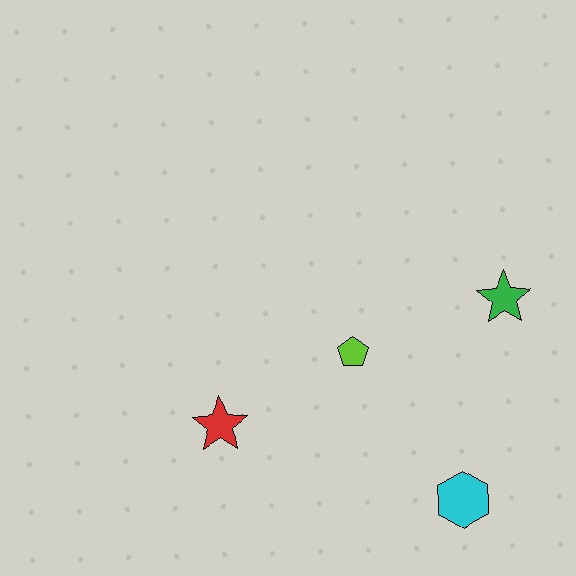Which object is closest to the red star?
The lime pentagon is closest to the red star.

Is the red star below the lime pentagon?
Yes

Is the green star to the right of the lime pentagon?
Yes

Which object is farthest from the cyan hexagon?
The red star is farthest from the cyan hexagon.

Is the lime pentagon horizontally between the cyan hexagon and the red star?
Yes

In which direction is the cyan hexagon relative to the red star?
The cyan hexagon is to the right of the red star.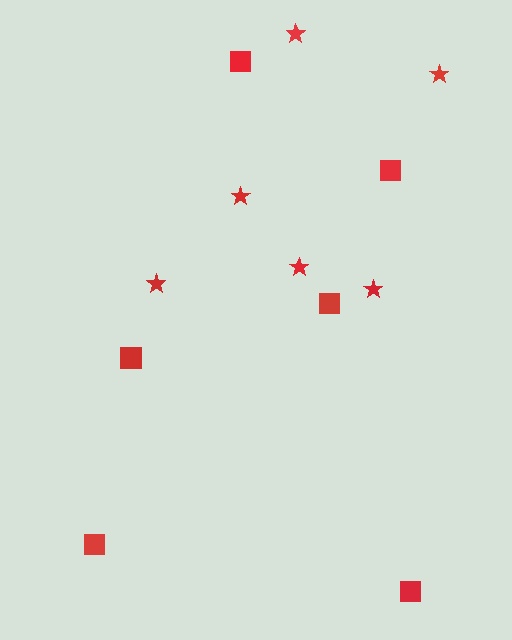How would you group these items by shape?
There are 2 groups: one group of squares (6) and one group of stars (6).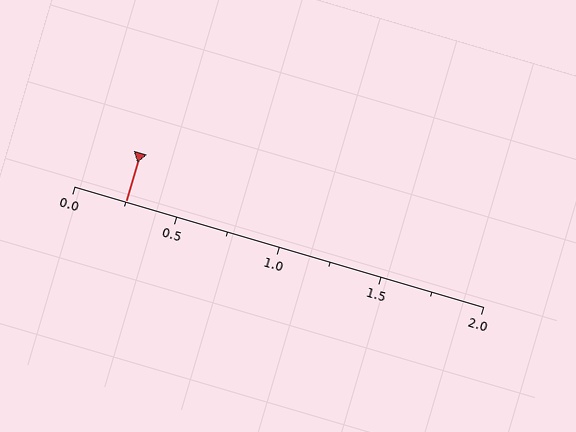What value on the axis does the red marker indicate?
The marker indicates approximately 0.25.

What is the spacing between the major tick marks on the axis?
The major ticks are spaced 0.5 apart.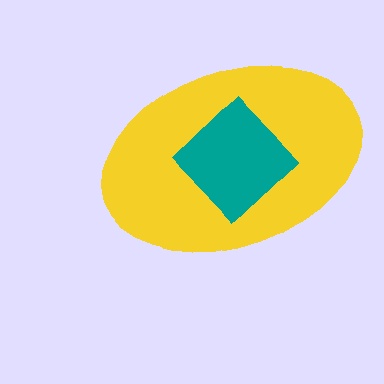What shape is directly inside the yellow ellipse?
The teal diamond.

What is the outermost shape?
The yellow ellipse.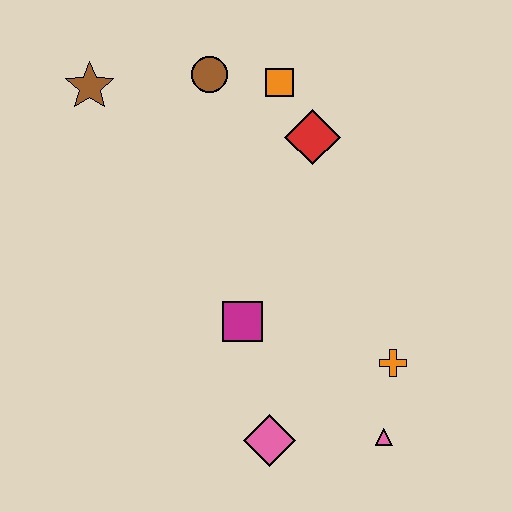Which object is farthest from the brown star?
The pink triangle is farthest from the brown star.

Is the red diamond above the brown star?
No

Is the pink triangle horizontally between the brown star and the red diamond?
No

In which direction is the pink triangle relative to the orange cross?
The pink triangle is below the orange cross.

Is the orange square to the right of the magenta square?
Yes